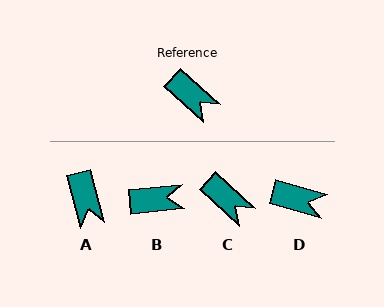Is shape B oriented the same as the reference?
No, it is off by about 48 degrees.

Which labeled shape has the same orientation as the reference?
C.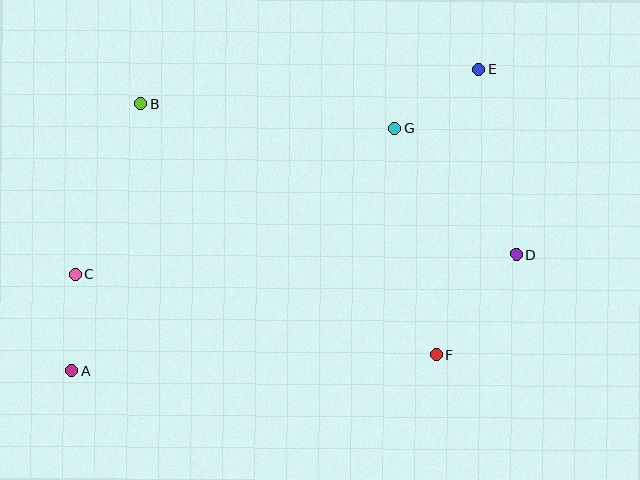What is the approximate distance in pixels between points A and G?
The distance between A and G is approximately 404 pixels.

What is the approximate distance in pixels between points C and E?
The distance between C and E is approximately 453 pixels.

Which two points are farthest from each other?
Points A and E are farthest from each other.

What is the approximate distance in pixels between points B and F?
The distance between B and F is approximately 388 pixels.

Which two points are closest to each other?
Points A and C are closest to each other.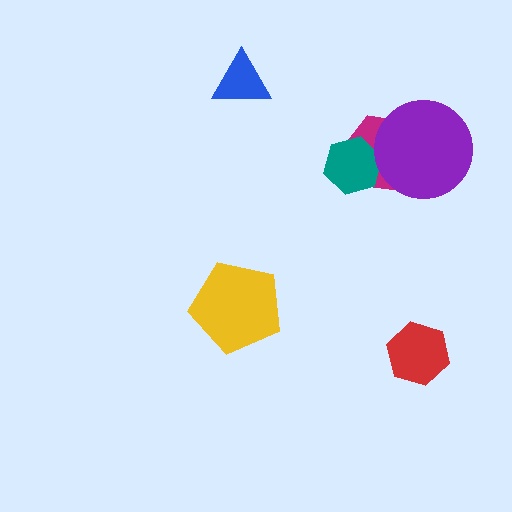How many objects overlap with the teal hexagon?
1 object overlaps with the teal hexagon.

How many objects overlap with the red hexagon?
0 objects overlap with the red hexagon.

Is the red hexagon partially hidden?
No, no other shape covers it.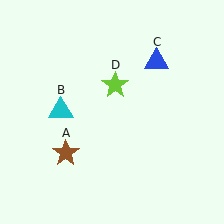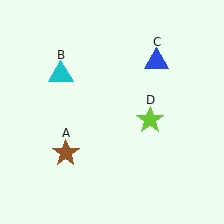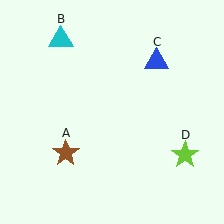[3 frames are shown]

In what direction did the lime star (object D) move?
The lime star (object D) moved down and to the right.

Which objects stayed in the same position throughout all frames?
Brown star (object A) and blue triangle (object C) remained stationary.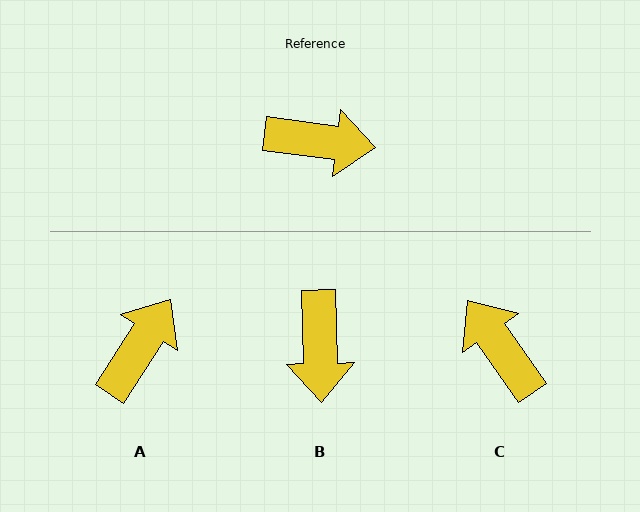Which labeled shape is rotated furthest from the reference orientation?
C, about 132 degrees away.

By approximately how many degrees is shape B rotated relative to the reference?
Approximately 81 degrees clockwise.